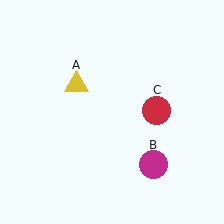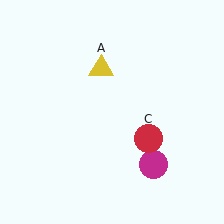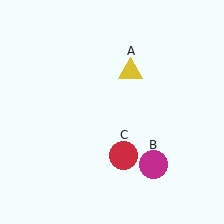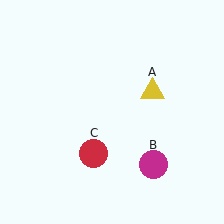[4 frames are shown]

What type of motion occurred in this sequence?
The yellow triangle (object A), red circle (object C) rotated clockwise around the center of the scene.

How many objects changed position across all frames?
2 objects changed position: yellow triangle (object A), red circle (object C).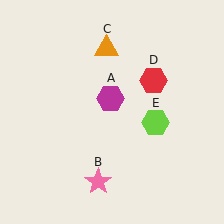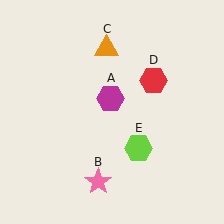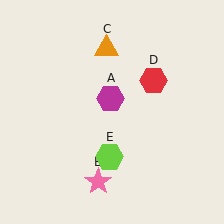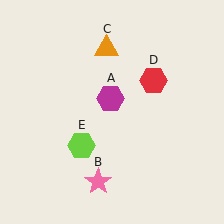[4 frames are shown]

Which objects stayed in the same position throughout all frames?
Magenta hexagon (object A) and pink star (object B) and orange triangle (object C) and red hexagon (object D) remained stationary.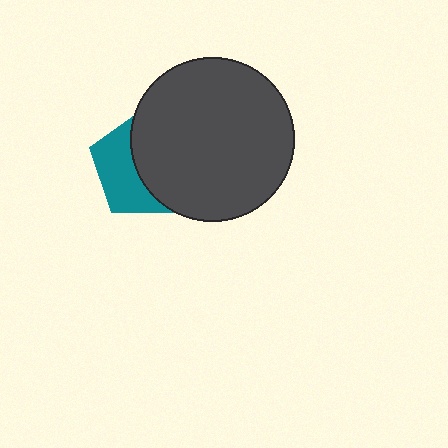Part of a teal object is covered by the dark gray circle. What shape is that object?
It is a pentagon.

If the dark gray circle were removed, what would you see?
You would see the complete teal pentagon.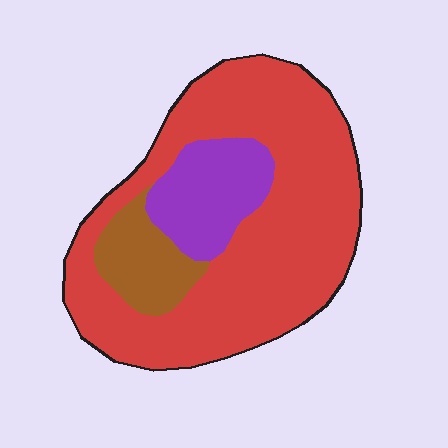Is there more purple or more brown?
Purple.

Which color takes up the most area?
Red, at roughly 70%.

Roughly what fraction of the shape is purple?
Purple covers roughly 15% of the shape.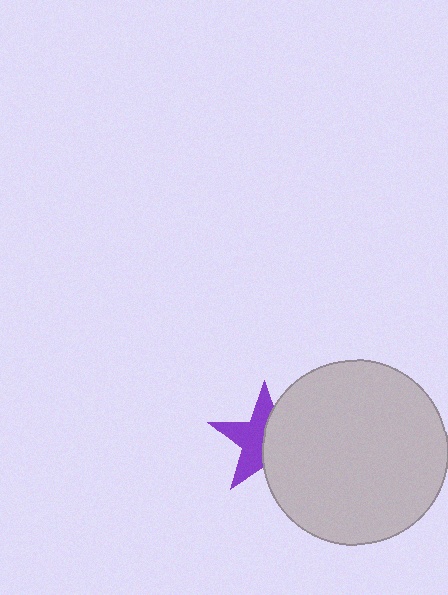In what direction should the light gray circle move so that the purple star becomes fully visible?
The light gray circle should move right. That is the shortest direction to clear the overlap and leave the purple star fully visible.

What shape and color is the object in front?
The object in front is a light gray circle.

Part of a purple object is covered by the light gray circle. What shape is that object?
It is a star.